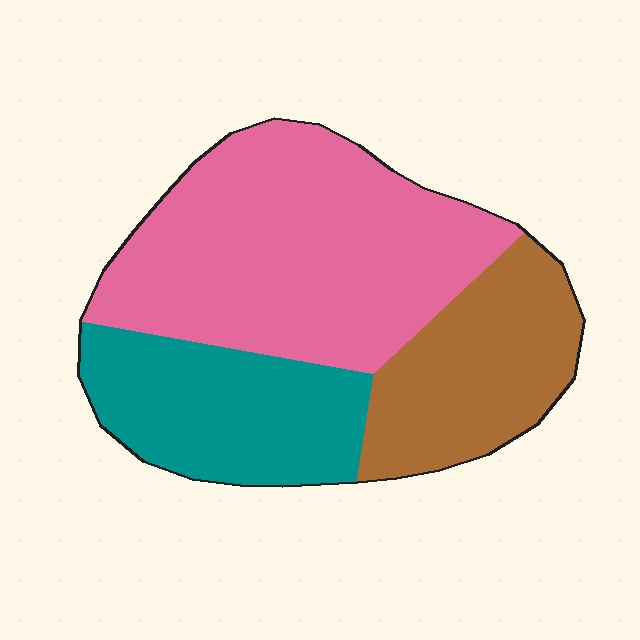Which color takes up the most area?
Pink, at roughly 50%.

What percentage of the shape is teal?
Teal covers 26% of the shape.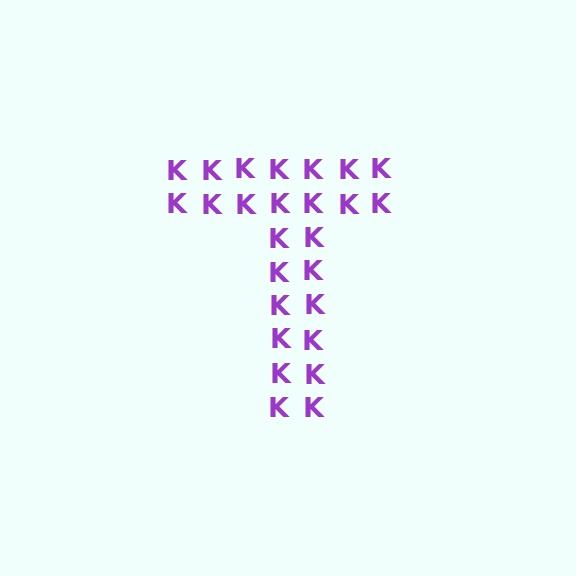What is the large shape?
The large shape is the letter T.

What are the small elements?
The small elements are letter K's.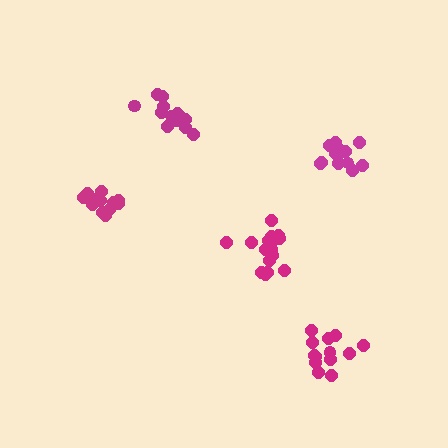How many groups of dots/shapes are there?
There are 5 groups.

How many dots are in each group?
Group 1: 13 dots, Group 2: 16 dots, Group 3: 18 dots, Group 4: 13 dots, Group 5: 13 dots (73 total).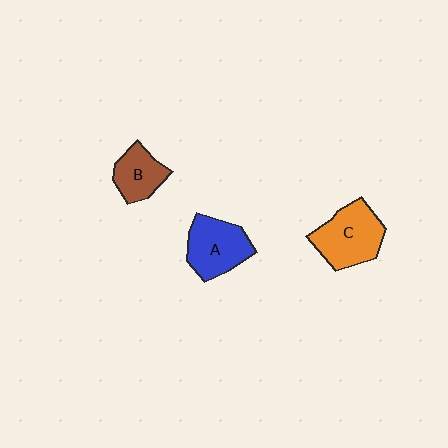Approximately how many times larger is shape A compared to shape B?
Approximately 1.4 times.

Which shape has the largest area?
Shape C (orange).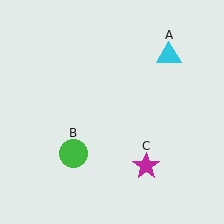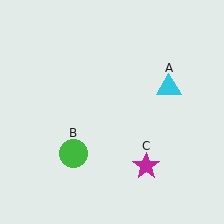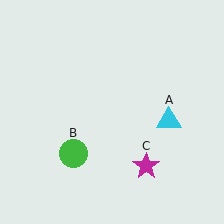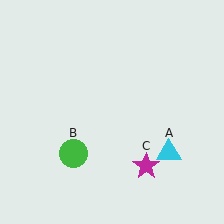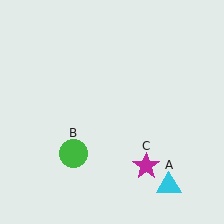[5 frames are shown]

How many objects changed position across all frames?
1 object changed position: cyan triangle (object A).